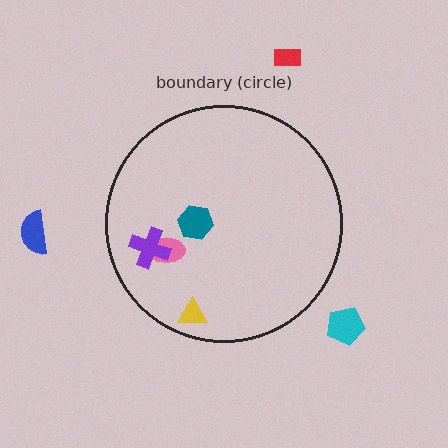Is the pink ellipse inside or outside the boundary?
Inside.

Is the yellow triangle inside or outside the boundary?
Inside.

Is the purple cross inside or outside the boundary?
Inside.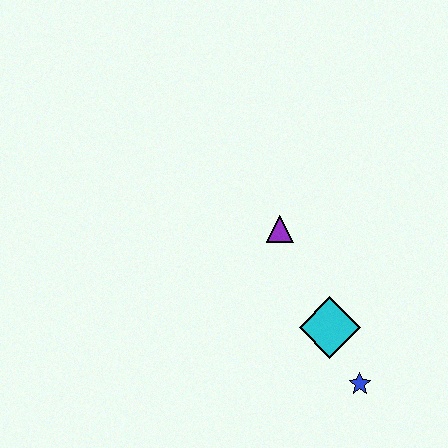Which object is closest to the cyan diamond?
The blue star is closest to the cyan diamond.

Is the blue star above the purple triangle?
No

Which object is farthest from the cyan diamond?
The purple triangle is farthest from the cyan diamond.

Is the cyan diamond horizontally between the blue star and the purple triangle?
Yes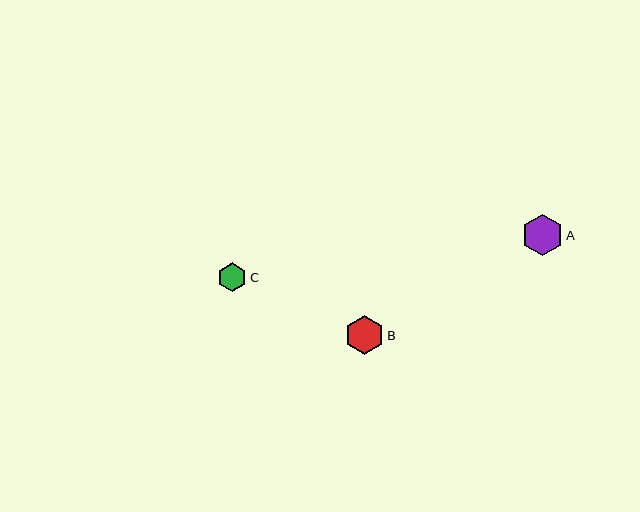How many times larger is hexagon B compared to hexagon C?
Hexagon B is approximately 1.4 times the size of hexagon C.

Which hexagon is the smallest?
Hexagon C is the smallest with a size of approximately 29 pixels.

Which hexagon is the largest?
Hexagon A is the largest with a size of approximately 41 pixels.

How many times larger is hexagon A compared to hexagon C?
Hexagon A is approximately 1.4 times the size of hexagon C.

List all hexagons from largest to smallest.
From largest to smallest: A, B, C.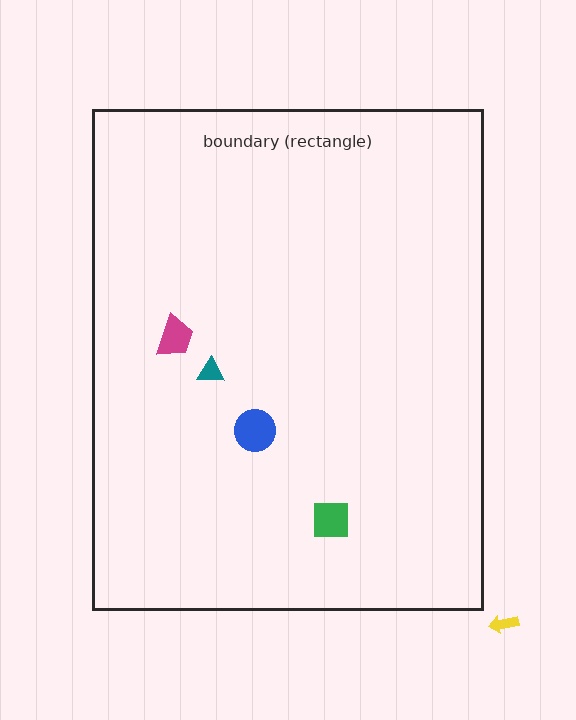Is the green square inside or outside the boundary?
Inside.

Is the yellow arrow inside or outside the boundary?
Outside.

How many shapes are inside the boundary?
4 inside, 1 outside.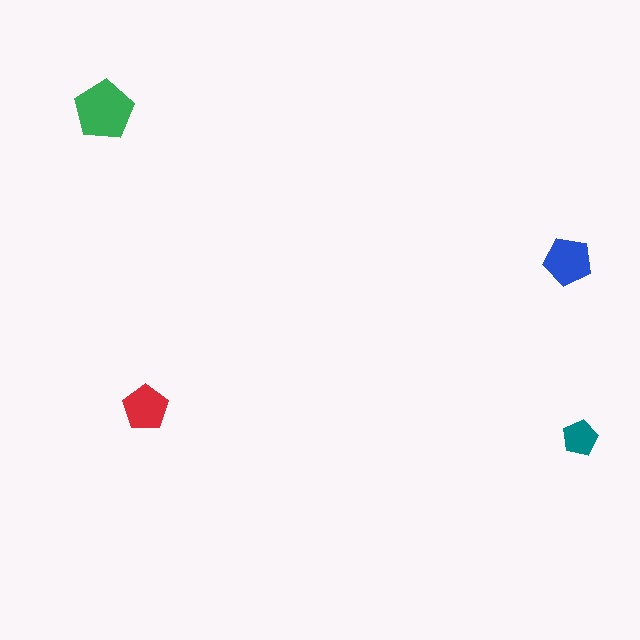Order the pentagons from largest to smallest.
the green one, the blue one, the red one, the teal one.